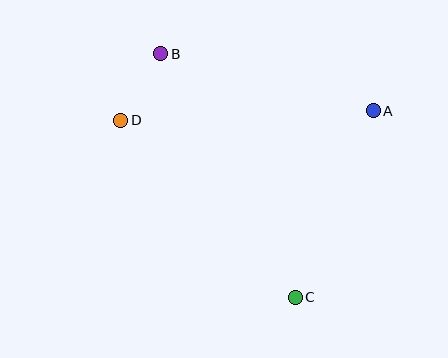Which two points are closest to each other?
Points B and D are closest to each other.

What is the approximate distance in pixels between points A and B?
The distance between A and B is approximately 220 pixels.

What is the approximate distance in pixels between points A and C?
The distance between A and C is approximately 202 pixels.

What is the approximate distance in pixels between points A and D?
The distance between A and D is approximately 253 pixels.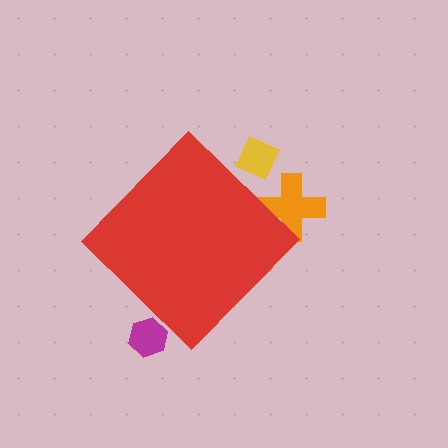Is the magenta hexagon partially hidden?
Yes, the magenta hexagon is partially hidden behind the red diamond.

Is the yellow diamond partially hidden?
Yes, the yellow diamond is partially hidden behind the red diamond.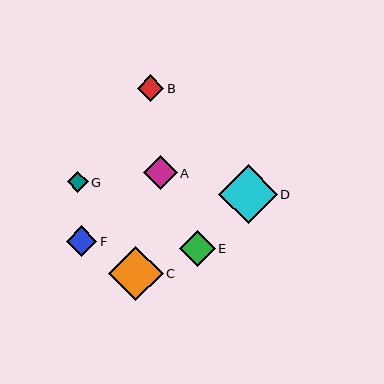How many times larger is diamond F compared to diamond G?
Diamond F is approximately 1.5 times the size of diamond G.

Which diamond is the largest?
Diamond D is the largest with a size of approximately 59 pixels.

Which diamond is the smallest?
Diamond G is the smallest with a size of approximately 21 pixels.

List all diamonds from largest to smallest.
From largest to smallest: D, C, E, A, F, B, G.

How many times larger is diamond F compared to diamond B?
Diamond F is approximately 1.2 times the size of diamond B.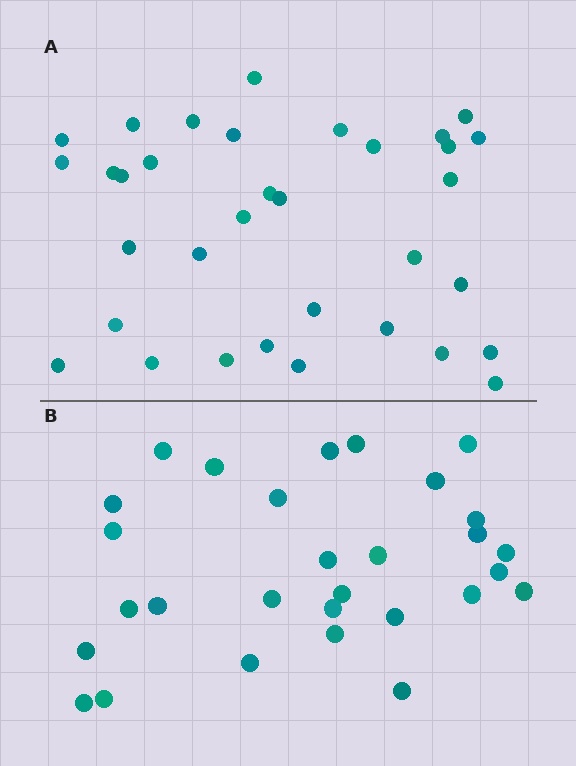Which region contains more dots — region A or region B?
Region A (the top region) has more dots.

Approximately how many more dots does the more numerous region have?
Region A has about 5 more dots than region B.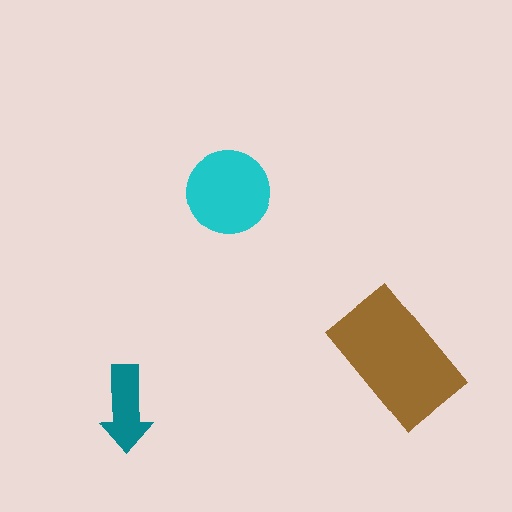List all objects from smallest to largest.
The teal arrow, the cyan circle, the brown rectangle.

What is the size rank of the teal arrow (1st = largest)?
3rd.